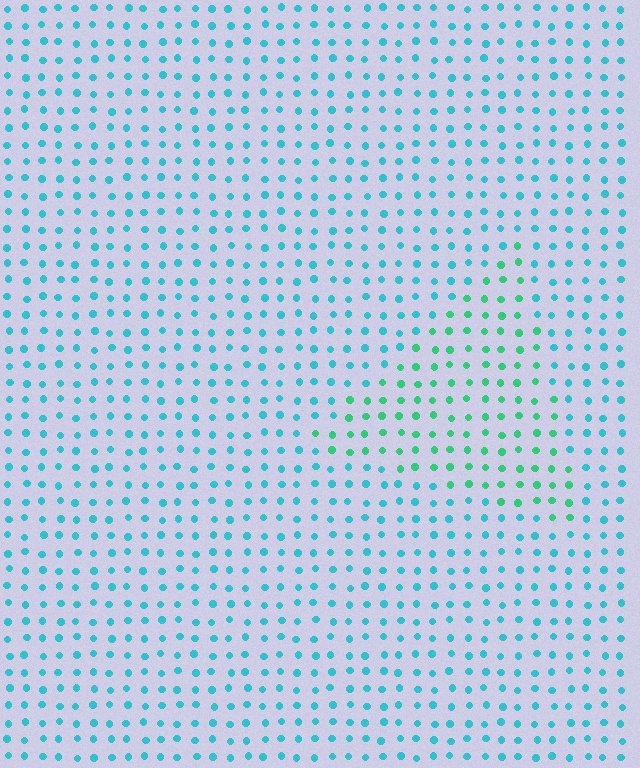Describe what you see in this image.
The image is filled with small cyan elements in a uniform arrangement. A triangle-shaped region is visible where the elements are tinted to a slightly different hue, forming a subtle color boundary.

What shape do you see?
I see a triangle.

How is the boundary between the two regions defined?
The boundary is defined purely by a slight shift in hue (about 36 degrees). Spacing, size, and orientation are identical on both sides.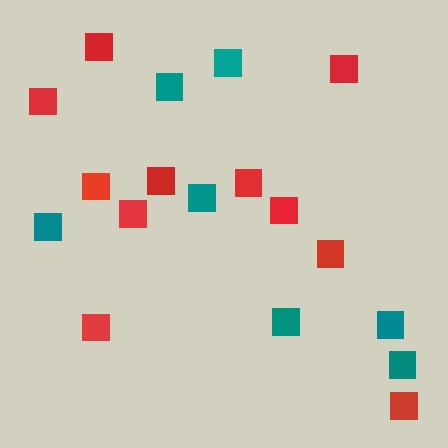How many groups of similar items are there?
There are 2 groups: one group of red squares (11) and one group of teal squares (7).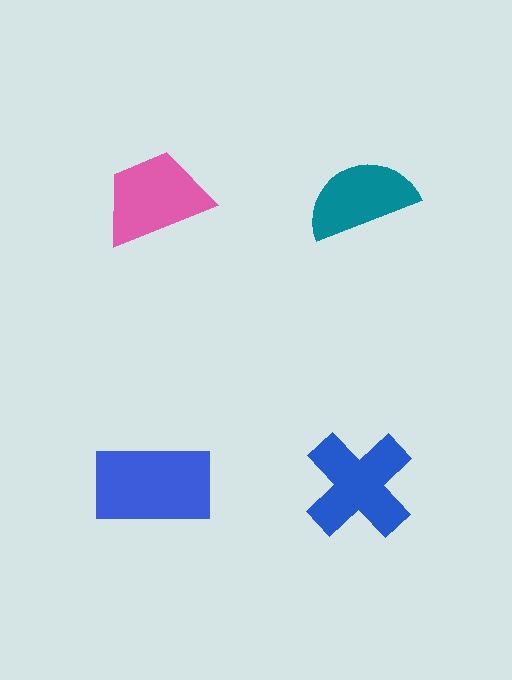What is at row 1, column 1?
A pink trapezoid.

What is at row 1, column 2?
A teal semicircle.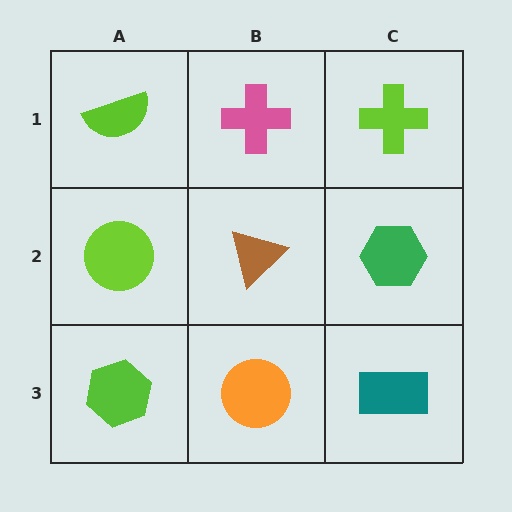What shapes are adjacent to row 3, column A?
A lime circle (row 2, column A), an orange circle (row 3, column B).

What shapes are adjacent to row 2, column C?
A lime cross (row 1, column C), a teal rectangle (row 3, column C), a brown triangle (row 2, column B).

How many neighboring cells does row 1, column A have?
2.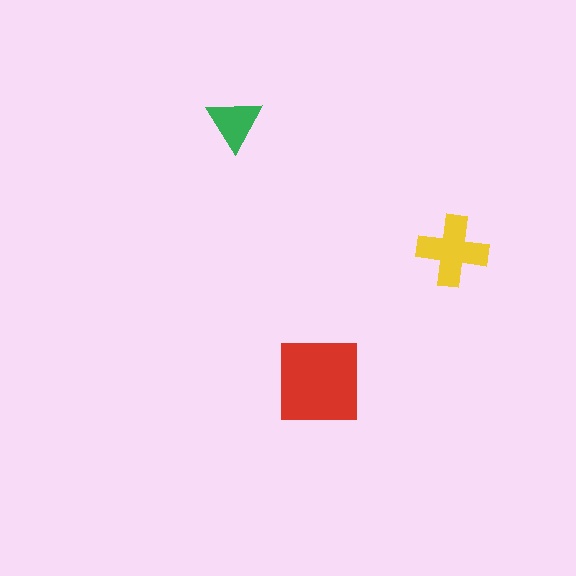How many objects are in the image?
There are 3 objects in the image.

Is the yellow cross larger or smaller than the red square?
Smaller.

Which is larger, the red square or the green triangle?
The red square.